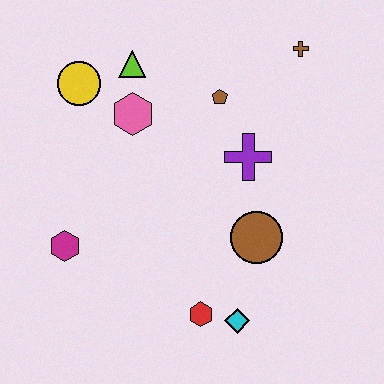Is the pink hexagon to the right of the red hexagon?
No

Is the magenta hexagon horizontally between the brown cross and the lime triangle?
No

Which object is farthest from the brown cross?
The magenta hexagon is farthest from the brown cross.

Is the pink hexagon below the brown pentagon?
Yes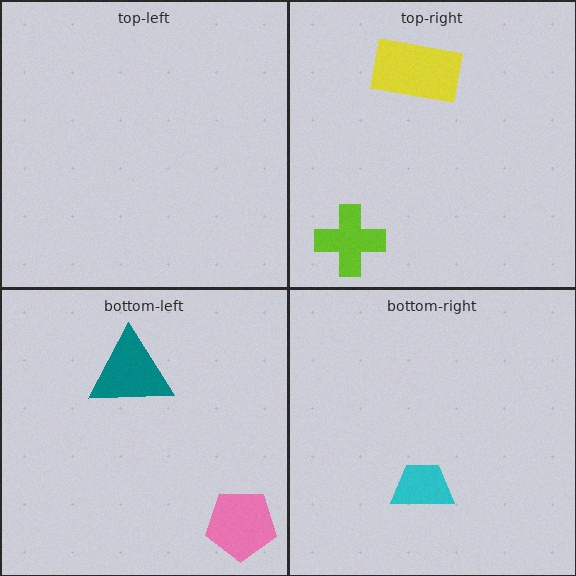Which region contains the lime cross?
The top-right region.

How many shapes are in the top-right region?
2.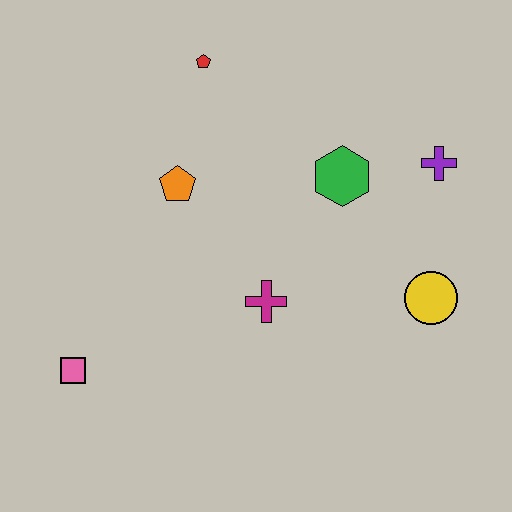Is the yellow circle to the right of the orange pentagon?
Yes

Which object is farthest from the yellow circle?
The pink square is farthest from the yellow circle.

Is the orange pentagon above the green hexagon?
No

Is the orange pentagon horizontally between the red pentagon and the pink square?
Yes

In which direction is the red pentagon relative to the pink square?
The red pentagon is above the pink square.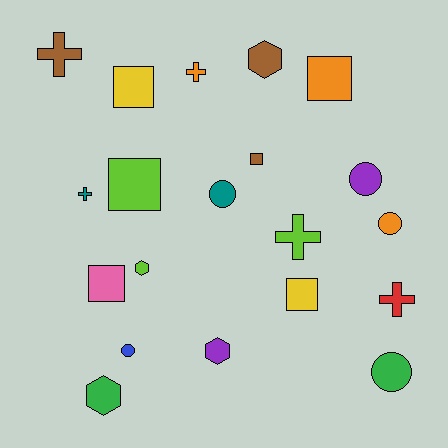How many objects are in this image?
There are 20 objects.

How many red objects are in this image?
There is 1 red object.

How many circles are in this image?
There are 5 circles.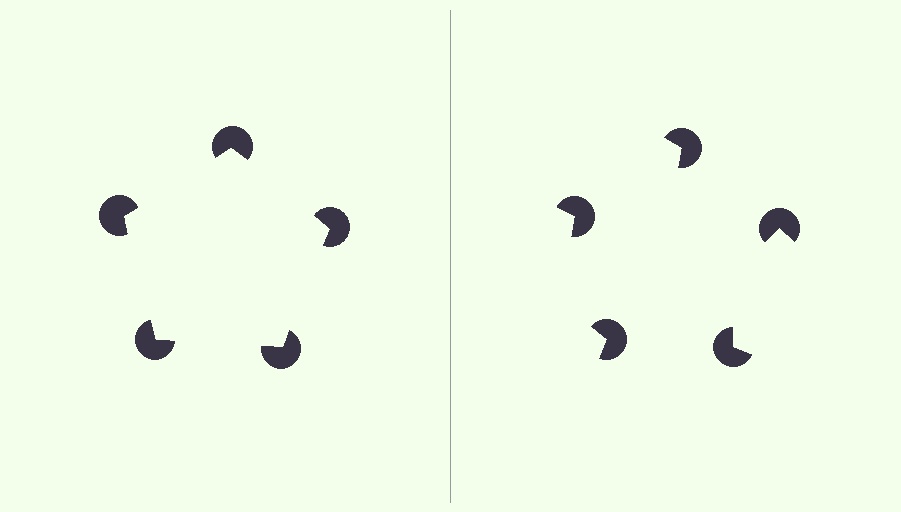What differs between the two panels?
The pac-man discs are positioned identically on both sides; only the wedge orientations differ. On the left they align to a pentagon; on the right they are misaligned.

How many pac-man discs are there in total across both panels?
10 — 5 on each side.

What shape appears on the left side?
An illusory pentagon.